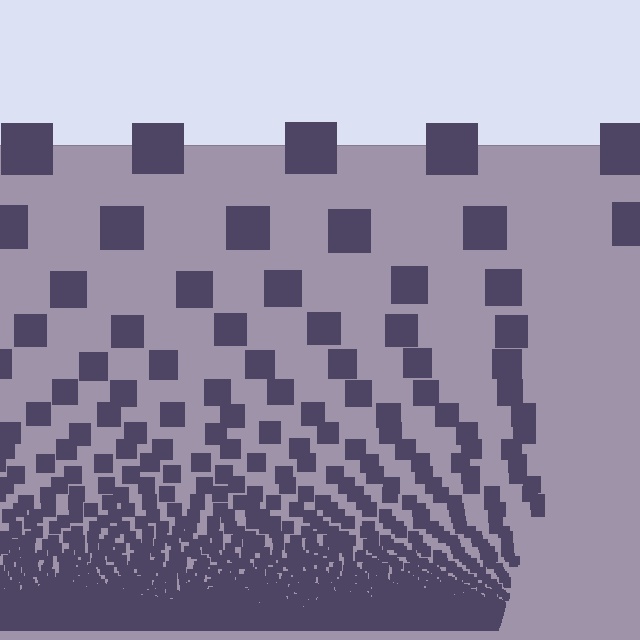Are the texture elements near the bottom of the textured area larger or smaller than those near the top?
Smaller. The gradient is inverted — elements near the bottom are smaller and denser.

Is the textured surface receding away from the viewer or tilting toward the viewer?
The surface appears to tilt toward the viewer. Texture elements get larger and sparser toward the top.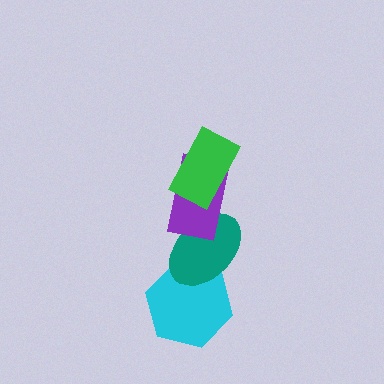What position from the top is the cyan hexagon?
The cyan hexagon is 4th from the top.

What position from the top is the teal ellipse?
The teal ellipse is 3rd from the top.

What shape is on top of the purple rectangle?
The green rectangle is on top of the purple rectangle.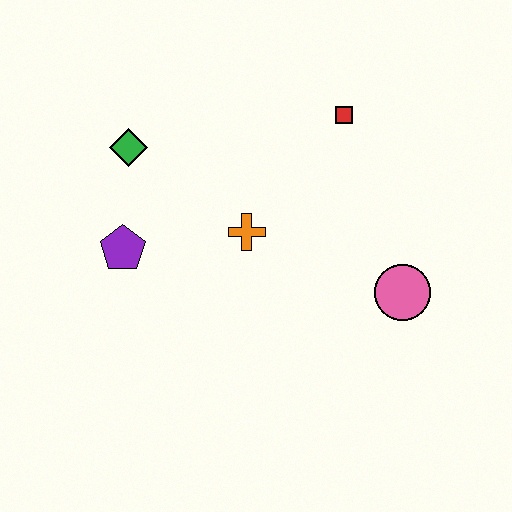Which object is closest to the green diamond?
The purple pentagon is closest to the green diamond.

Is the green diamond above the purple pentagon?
Yes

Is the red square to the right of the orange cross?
Yes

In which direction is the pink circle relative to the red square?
The pink circle is below the red square.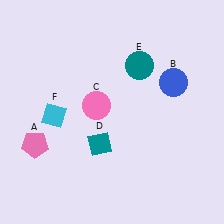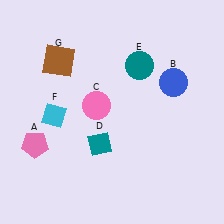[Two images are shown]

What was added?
A brown square (G) was added in Image 2.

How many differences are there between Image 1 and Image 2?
There is 1 difference between the two images.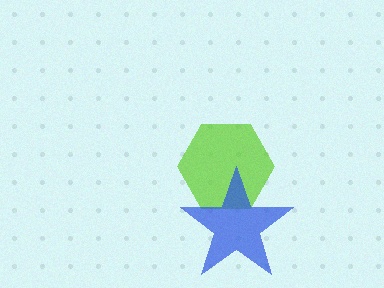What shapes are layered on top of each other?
The layered shapes are: a lime hexagon, a blue star.